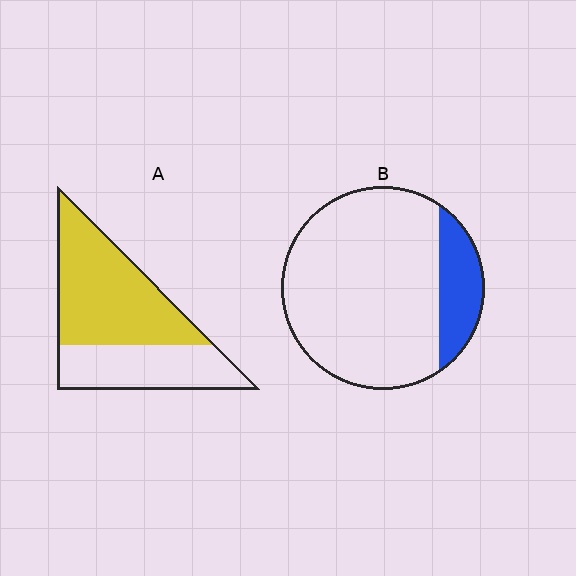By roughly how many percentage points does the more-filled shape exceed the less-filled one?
By roughly 45 percentage points (A over B).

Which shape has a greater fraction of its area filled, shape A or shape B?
Shape A.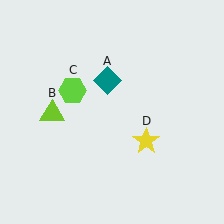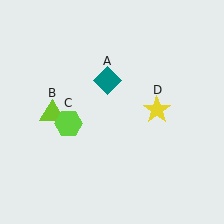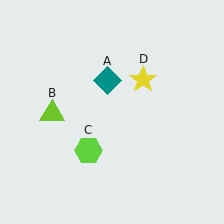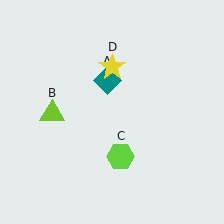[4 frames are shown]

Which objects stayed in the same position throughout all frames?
Teal diamond (object A) and lime triangle (object B) remained stationary.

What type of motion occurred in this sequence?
The lime hexagon (object C), yellow star (object D) rotated counterclockwise around the center of the scene.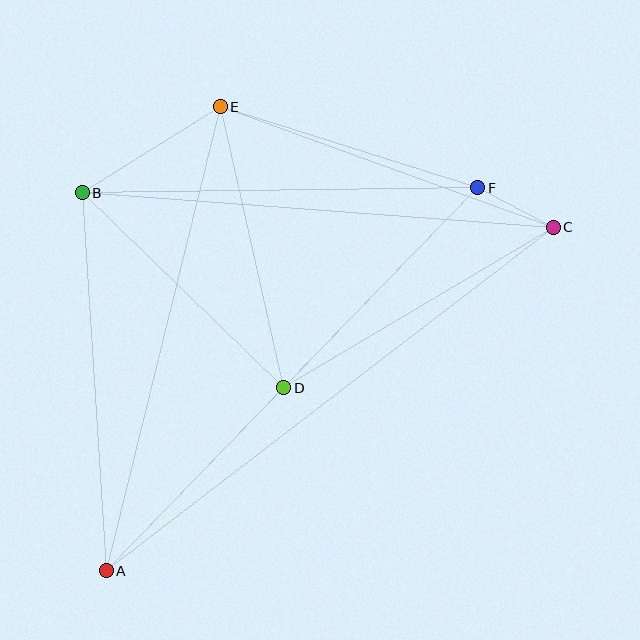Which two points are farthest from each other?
Points A and C are farthest from each other.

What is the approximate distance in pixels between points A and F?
The distance between A and F is approximately 534 pixels.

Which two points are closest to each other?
Points C and F are closest to each other.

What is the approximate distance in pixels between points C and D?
The distance between C and D is approximately 314 pixels.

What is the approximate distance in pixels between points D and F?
The distance between D and F is approximately 279 pixels.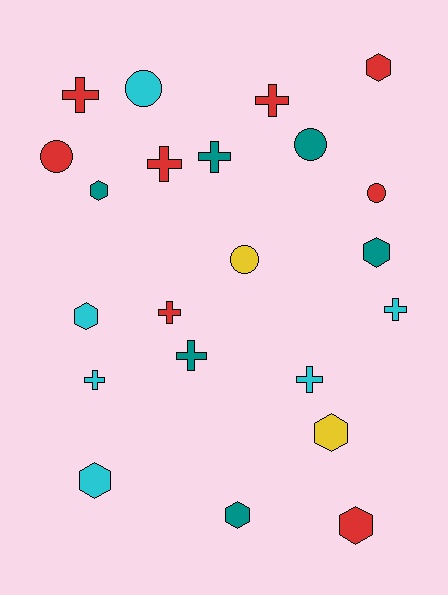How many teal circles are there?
There is 1 teal circle.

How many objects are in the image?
There are 22 objects.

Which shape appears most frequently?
Cross, with 9 objects.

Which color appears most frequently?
Red, with 8 objects.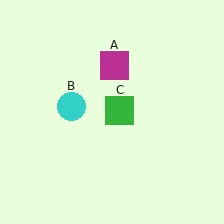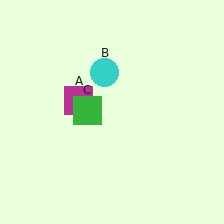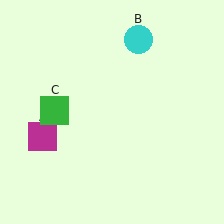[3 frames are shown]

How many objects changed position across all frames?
3 objects changed position: magenta square (object A), cyan circle (object B), green square (object C).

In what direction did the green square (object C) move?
The green square (object C) moved left.